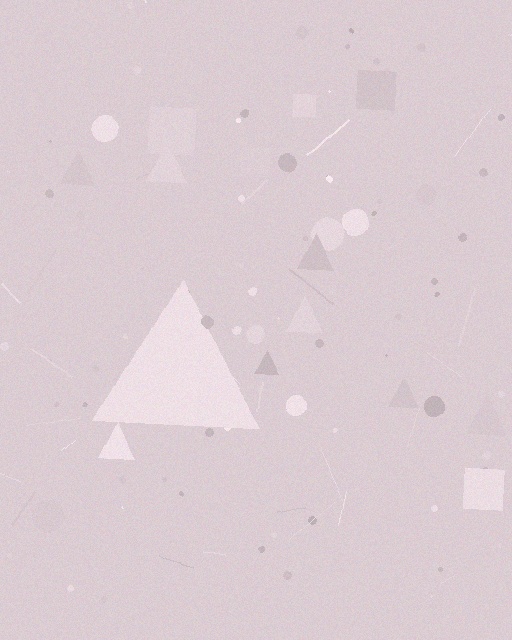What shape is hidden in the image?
A triangle is hidden in the image.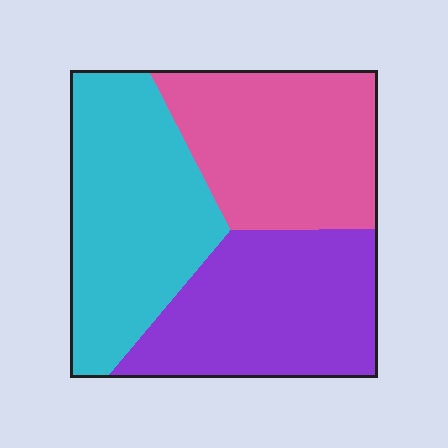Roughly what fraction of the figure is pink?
Pink covers around 30% of the figure.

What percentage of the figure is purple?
Purple covers about 35% of the figure.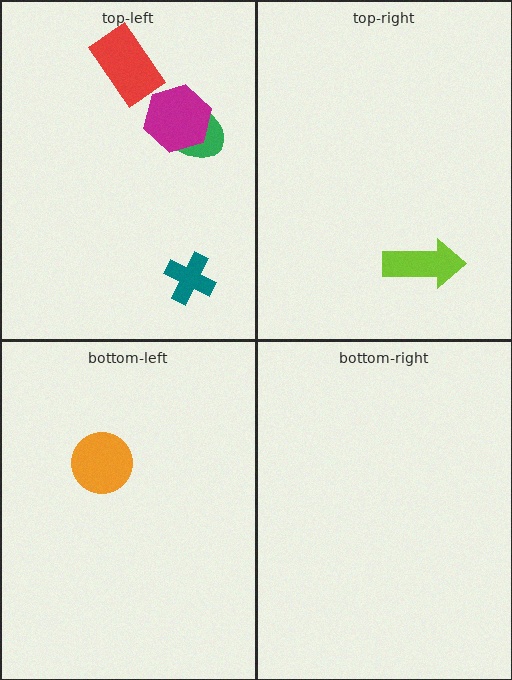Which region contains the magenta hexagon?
The top-left region.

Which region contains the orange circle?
The bottom-left region.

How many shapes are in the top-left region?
4.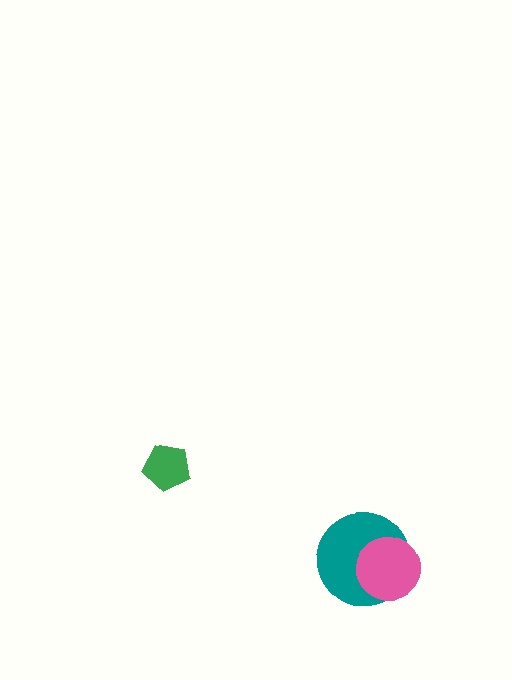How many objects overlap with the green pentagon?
0 objects overlap with the green pentagon.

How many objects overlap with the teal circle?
1 object overlaps with the teal circle.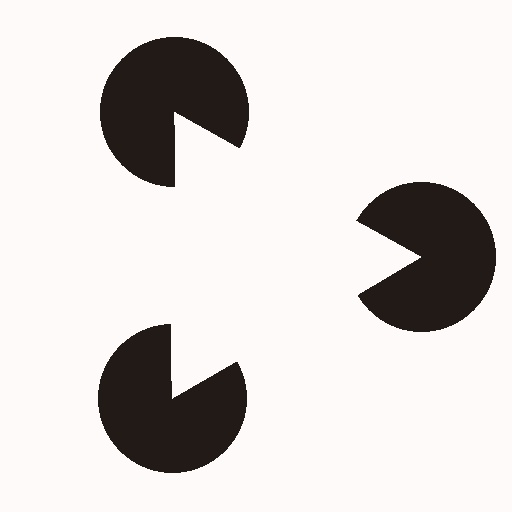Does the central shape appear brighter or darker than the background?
It typically appears slightly brighter than the background, even though no actual brightness change is drawn.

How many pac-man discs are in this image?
There are 3 — one at each vertex of the illusory triangle.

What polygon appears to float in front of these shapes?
An illusory triangle — its edges are inferred from the aligned wedge cuts in the pac-man discs, not physically drawn.